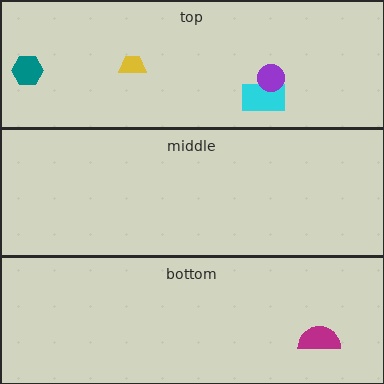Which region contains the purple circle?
The top region.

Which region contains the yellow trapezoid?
The top region.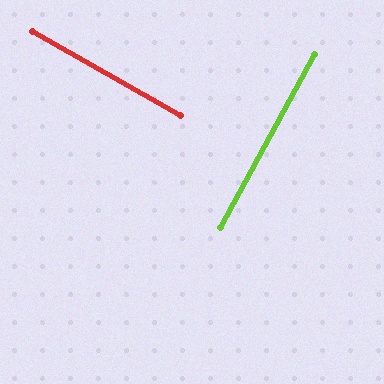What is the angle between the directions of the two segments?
Approximately 89 degrees.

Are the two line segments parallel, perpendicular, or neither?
Perpendicular — they meet at approximately 89°.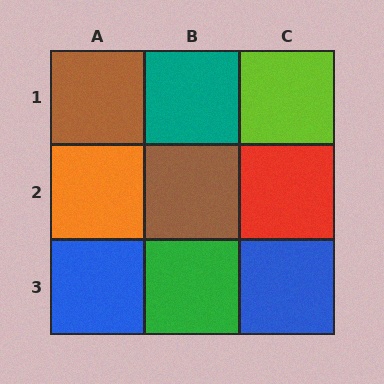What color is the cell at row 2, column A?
Orange.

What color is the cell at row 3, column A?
Blue.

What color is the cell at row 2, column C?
Red.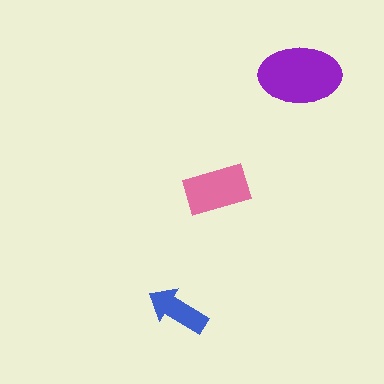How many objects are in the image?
There are 3 objects in the image.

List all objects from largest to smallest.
The purple ellipse, the pink rectangle, the blue arrow.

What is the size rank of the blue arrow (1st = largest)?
3rd.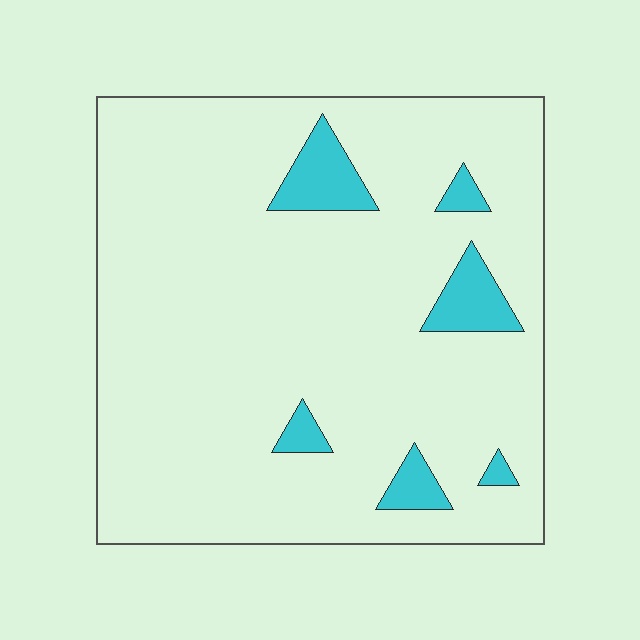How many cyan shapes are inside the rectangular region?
6.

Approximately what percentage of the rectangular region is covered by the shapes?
Approximately 10%.